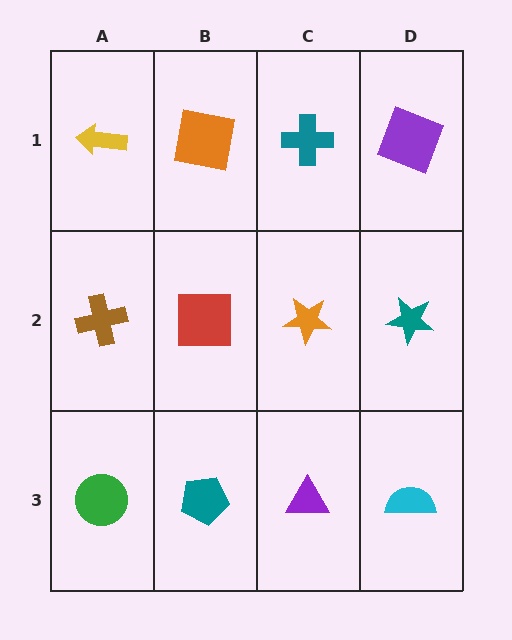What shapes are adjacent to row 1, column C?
An orange star (row 2, column C), an orange square (row 1, column B), a purple square (row 1, column D).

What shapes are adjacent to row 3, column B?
A red square (row 2, column B), a green circle (row 3, column A), a purple triangle (row 3, column C).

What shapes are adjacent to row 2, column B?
An orange square (row 1, column B), a teal pentagon (row 3, column B), a brown cross (row 2, column A), an orange star (row 2, column C).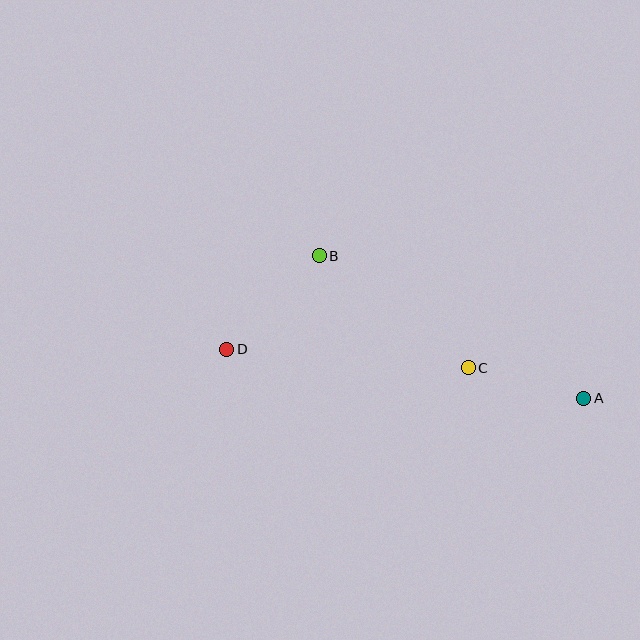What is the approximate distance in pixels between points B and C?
The distance between B and C is approximately 187 pixels.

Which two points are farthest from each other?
Points A and D are farthest from each other.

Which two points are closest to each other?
Points A and C are closest to each other.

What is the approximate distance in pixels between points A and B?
The distance between A and B is approximately 301 pixels.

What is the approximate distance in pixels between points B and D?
The distance between B and D is approximately 132 pixels.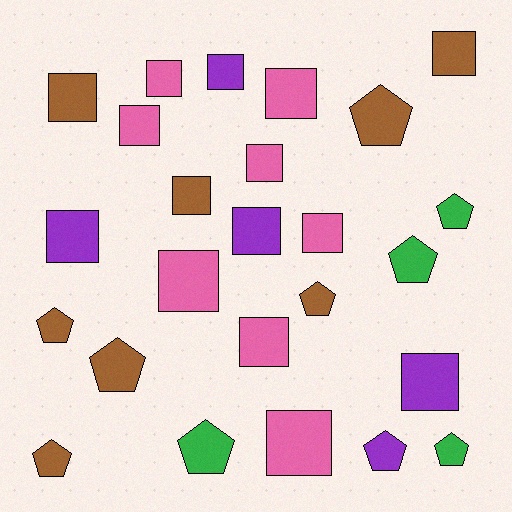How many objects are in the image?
There are 25 objects.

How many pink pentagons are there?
There are no pink pentagons.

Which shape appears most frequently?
Square, with 15 objects.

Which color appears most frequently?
Brown, with 8 objects.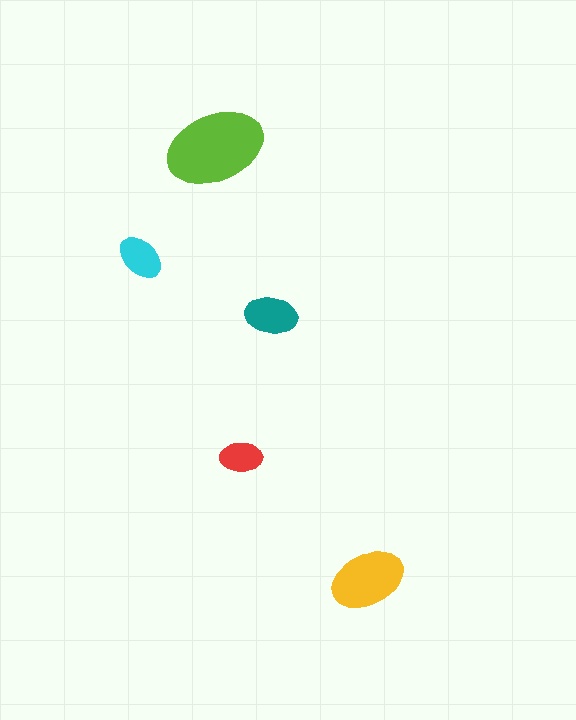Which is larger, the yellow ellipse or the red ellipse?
The yellow one.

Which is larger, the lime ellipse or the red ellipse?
The lime one.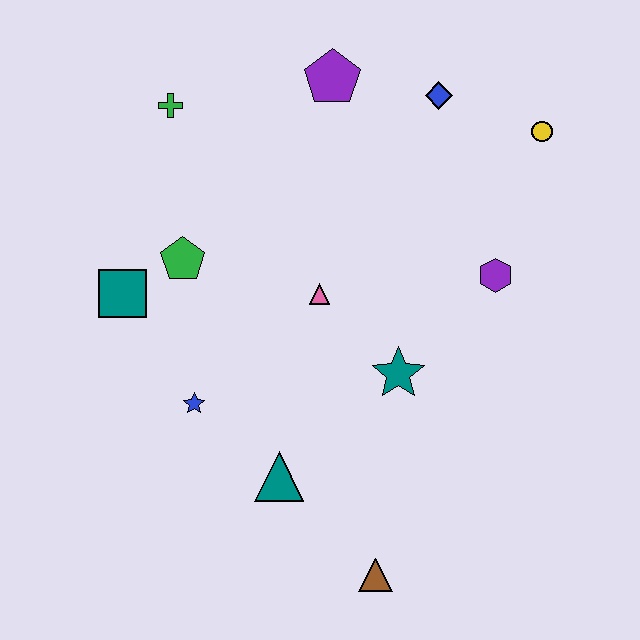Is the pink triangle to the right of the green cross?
Yes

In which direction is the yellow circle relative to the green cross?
The yellow circle is to the right of the green cross.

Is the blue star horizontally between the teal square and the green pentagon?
No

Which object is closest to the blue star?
The teal triangle is closest to the blue star.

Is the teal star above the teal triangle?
Yes